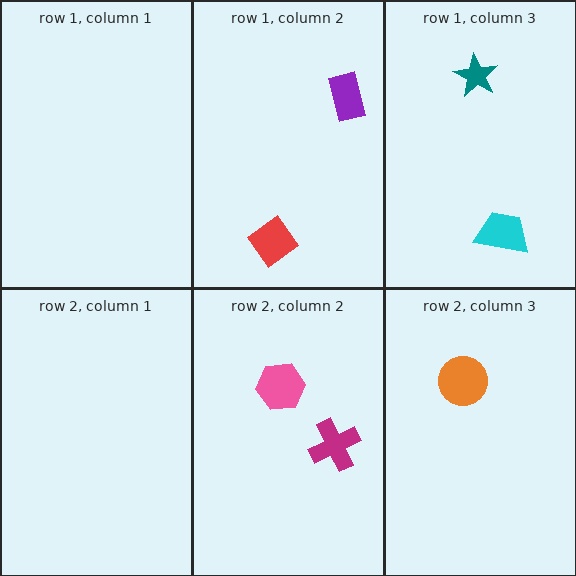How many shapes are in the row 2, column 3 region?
1.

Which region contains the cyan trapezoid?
The row 1, column 3 region.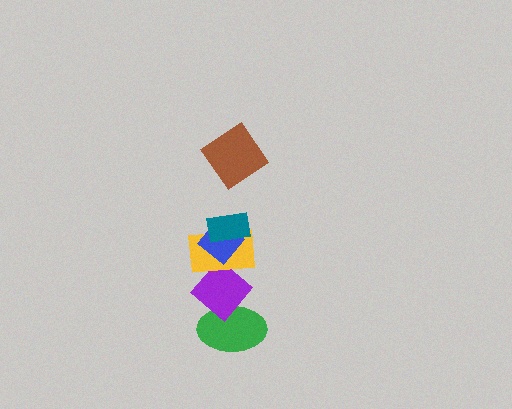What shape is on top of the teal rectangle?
The brown diamond is on top of the teal rectangle.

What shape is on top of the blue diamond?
The teal rectangle is on top of the blue diamond.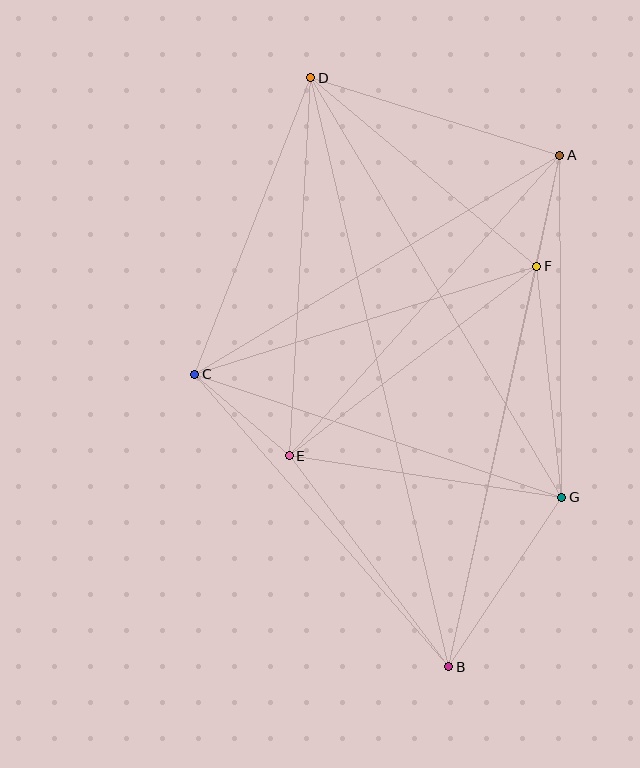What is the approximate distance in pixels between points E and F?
The distance between E and F is approximately 312 pixels.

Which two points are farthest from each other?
Points B and D are farthest from each other.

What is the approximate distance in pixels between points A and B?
The distance between A and B is approximately 523 pixels.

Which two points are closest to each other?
Points A and F are closest to each other.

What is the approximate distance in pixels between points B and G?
The distance between B and G is approximately 204 pixels.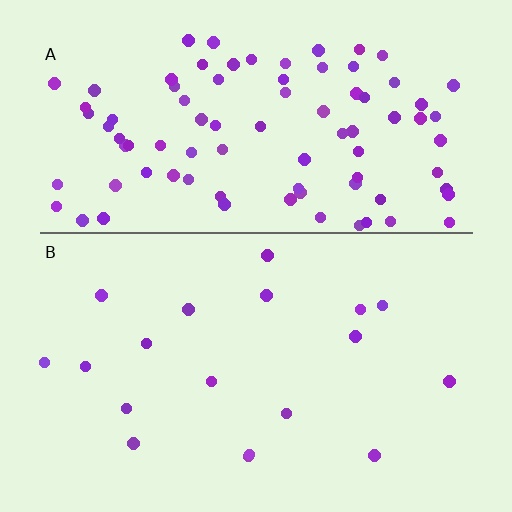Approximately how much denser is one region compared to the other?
Approximately 4.9× — region A over region B.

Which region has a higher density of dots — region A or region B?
A (the top).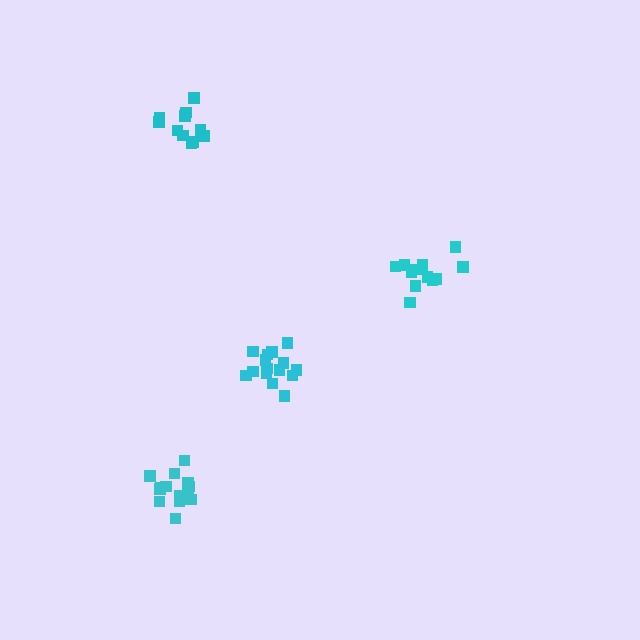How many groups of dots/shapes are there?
There are 4 groups.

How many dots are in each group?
Group 1: 14 dots, Group 2: 12 dots, Group 3: 15 dots, Group 4: 11 dots (52 total).